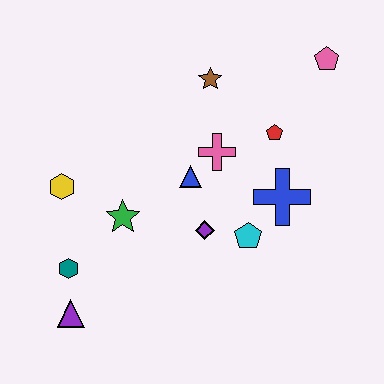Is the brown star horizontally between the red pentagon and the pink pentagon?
No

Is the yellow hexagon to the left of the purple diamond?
Yes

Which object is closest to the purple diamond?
The cyan pentagon is closest to the purple diamond.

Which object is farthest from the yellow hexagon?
The pink pentagon is farthest from the yellow hexagon.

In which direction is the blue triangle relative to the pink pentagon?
The blue triangle is to the left of the pink pentagon.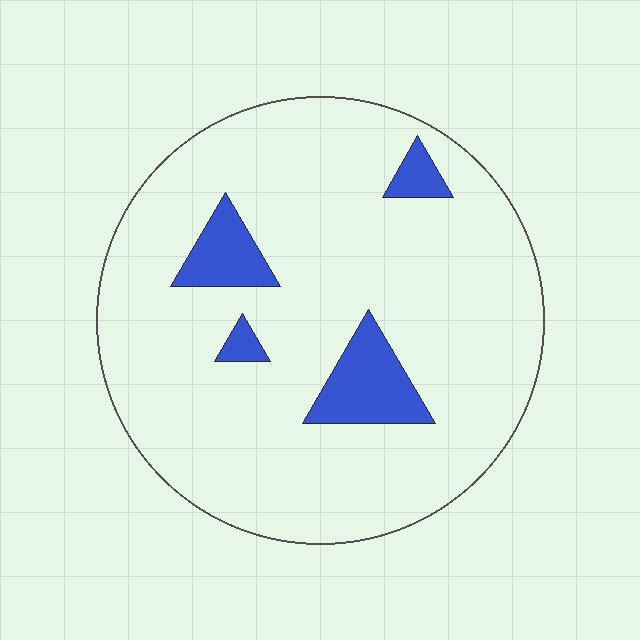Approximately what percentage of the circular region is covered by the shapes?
Approximately 10%.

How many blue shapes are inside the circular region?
4.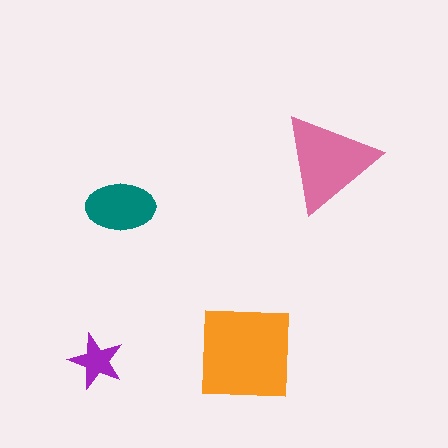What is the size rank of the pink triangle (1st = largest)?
2nd.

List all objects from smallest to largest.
The purple star, the teal ellipse, the pink triangle, the orange square.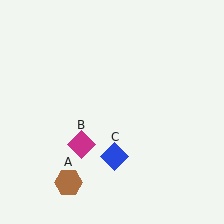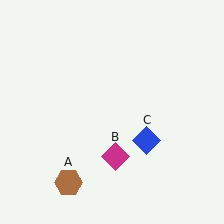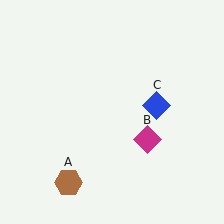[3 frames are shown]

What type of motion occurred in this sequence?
The magenta diamond (object B), blue diamond (object C) rotated counterclockwise around the center of the scene.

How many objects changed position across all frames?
2 objects changed position: magenta diamond (object B), blue diamond (object C).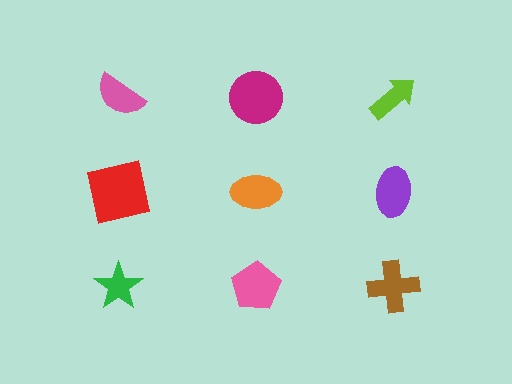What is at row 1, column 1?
A pink semicircle.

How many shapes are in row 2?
3 shapes.